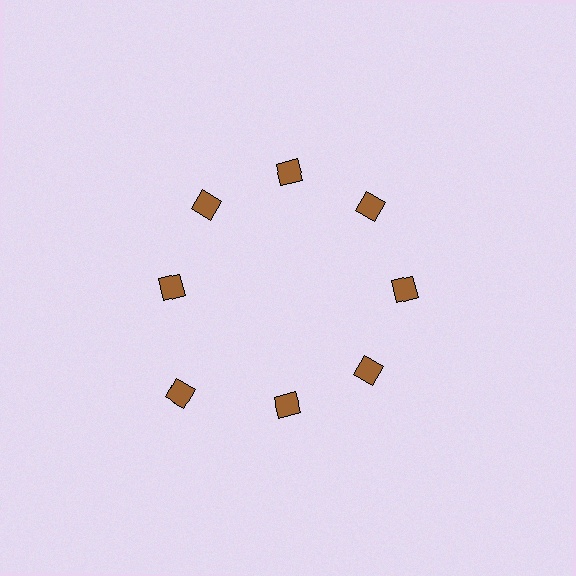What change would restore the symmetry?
The symmetry would be restored by moving it inward, back onto the ring so that all 8 diamonds sit at equal angles and equal distance from the center.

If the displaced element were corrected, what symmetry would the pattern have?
It would have 8-fold rotational symmetry — the pattern would map onto itself every 45 degrees.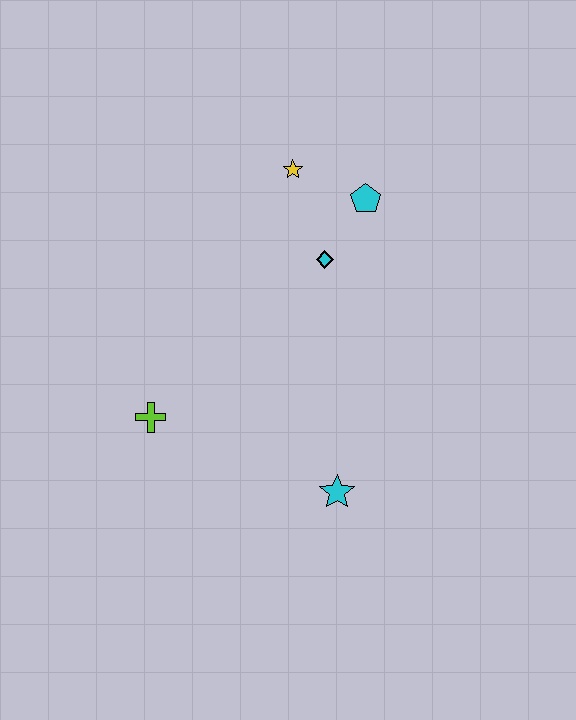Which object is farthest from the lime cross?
The cyan pentagon is farthest from the lime cross.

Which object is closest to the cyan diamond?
The cyan pentagon is closest to the cyan diamond.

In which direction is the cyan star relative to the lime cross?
The cyan star is to the right of the lime cross.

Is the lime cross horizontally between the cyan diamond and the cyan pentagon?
No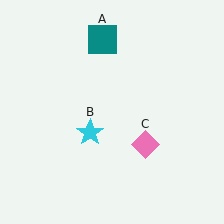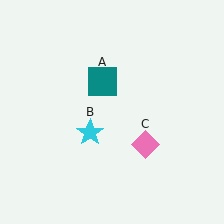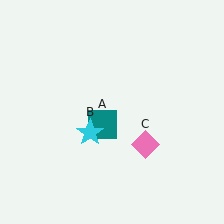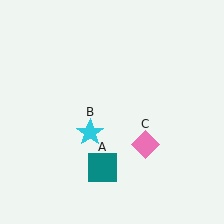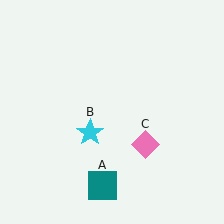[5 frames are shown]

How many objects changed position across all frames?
1 object changed position: teal square (object A).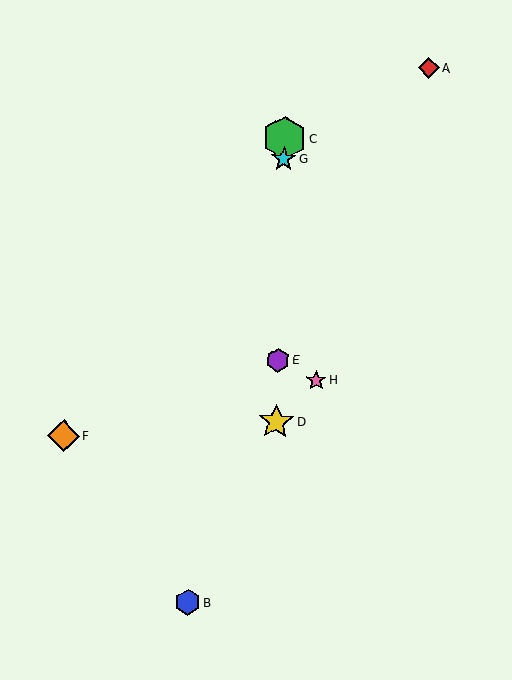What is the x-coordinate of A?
Object A is at x≈429.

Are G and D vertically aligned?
Yes, both are at x≈284.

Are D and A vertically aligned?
No, D is at x≈276 and A is at x≈429.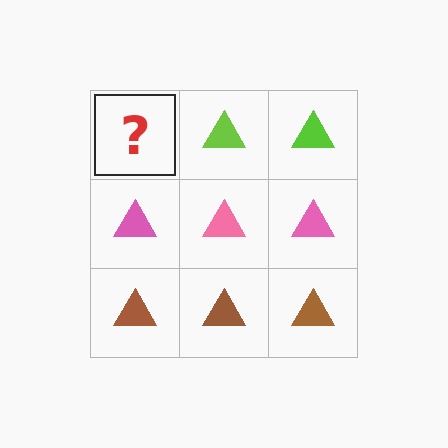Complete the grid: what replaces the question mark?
The question mark should be replaced with a lime triangle.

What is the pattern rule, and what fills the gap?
The rule is that each row has a consistent color. The gap should be filled with a lime triangle.